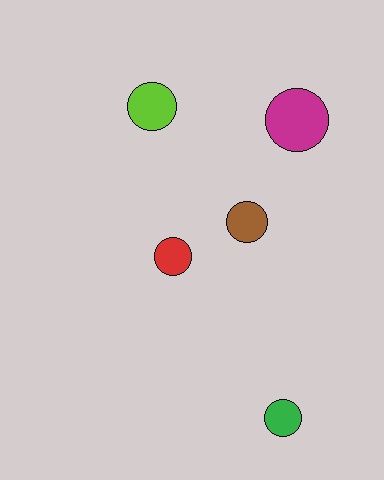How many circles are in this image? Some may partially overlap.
There are 5 circles.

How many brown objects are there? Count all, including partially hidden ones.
There is 1 brown object.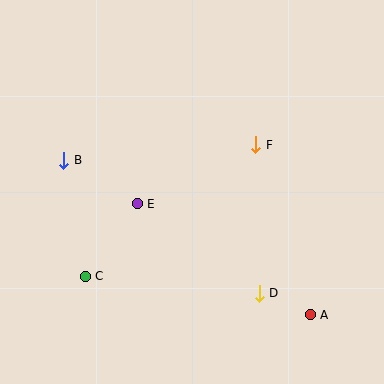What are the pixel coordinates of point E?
Point E is at (137, 204).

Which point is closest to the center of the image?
Point E at (137, 204) is closest to the center.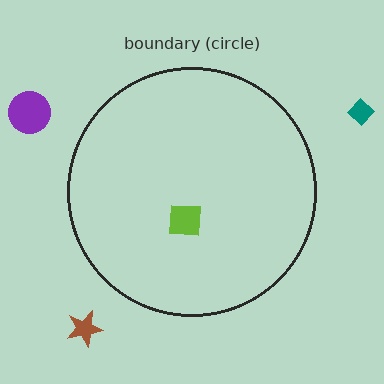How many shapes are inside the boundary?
1 inside, 3 outside.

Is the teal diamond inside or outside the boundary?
Outside.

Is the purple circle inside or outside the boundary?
Outside.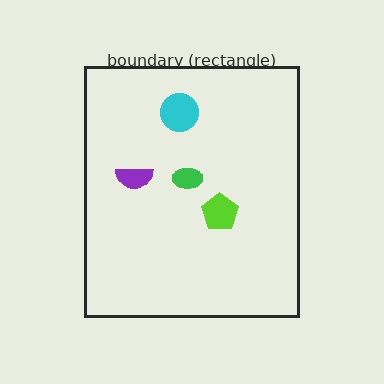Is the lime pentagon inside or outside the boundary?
Inside.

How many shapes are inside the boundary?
4 inside, 0 outside.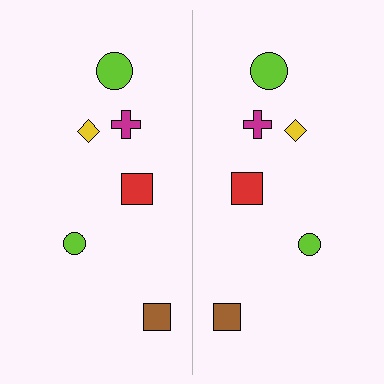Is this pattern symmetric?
Yes, this pattern has bilateral (reflection) symmetry.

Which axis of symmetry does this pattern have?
The pattern has a vertical axis of symmetry running through the center of the image.